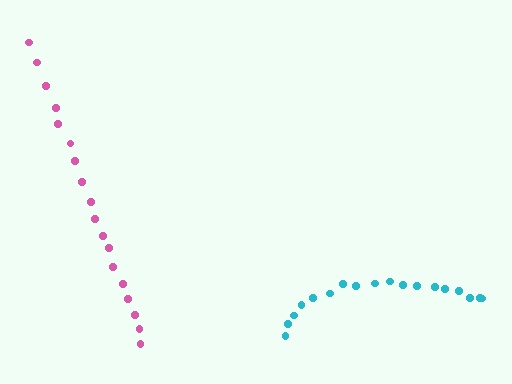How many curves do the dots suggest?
There are 2 distinct paths.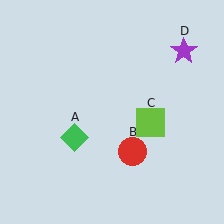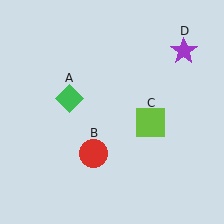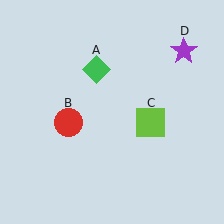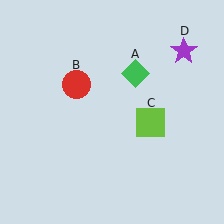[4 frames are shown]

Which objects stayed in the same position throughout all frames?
Lime square (object C) and purple star (object D) remained stationary.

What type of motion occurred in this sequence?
The green diamond (object A), red circle (object B) rotated clockwise around the center of the scene.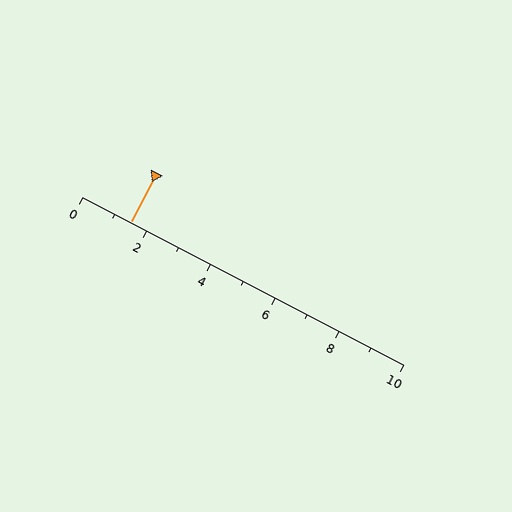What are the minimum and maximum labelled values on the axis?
The axis runs from 0 to 10.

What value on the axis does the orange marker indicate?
The marker indicates approximately 1.5.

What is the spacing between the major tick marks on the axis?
The major ticks are spaced 2 apart.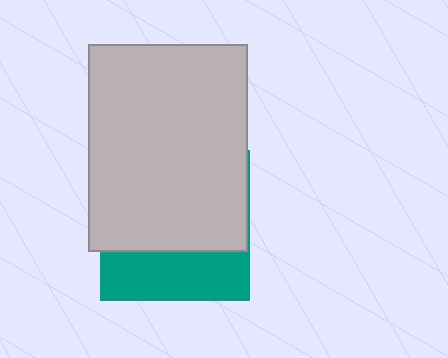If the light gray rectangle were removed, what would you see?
You would see the complete teal square.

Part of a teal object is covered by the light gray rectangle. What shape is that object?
It is a square.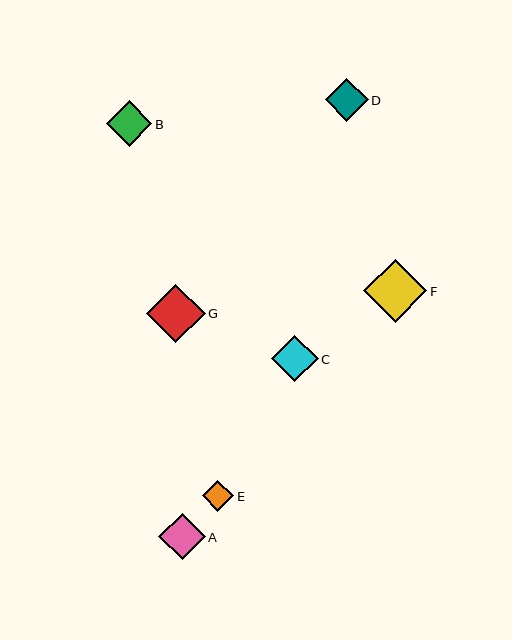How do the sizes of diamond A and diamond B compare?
Diamond A and diamond B are approximately the same size.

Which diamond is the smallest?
Diamond E is the smallest with a size of approximately 31 pixels.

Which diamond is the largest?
Diamond F is the largest with a size of approximately 63 pixels.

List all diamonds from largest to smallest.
From largest to smallest: F, G, C, A, B, D, E.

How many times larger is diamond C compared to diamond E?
Diamond C is approximately 1.5 times the size of diamond E.